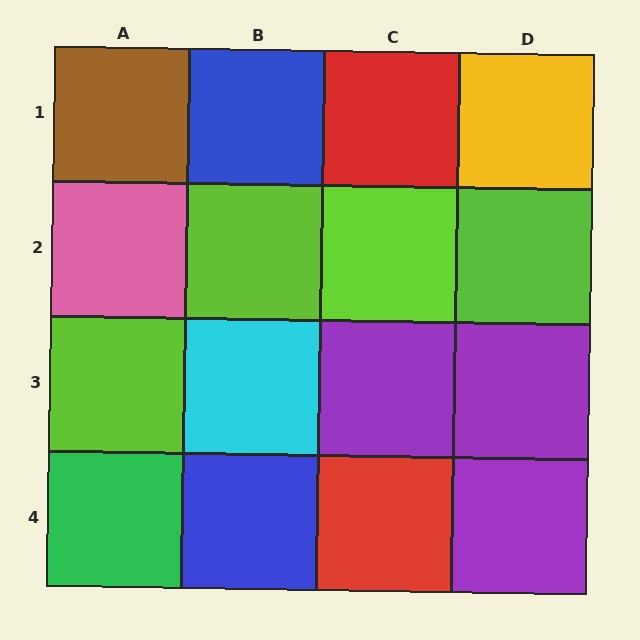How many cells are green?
1 cell is green.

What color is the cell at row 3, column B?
Cyan.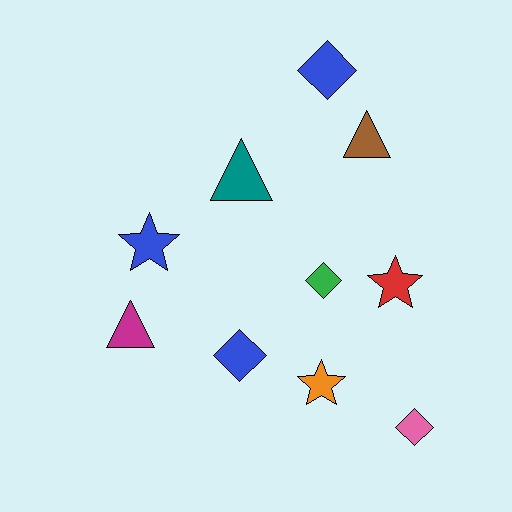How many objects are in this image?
There are 10 objects.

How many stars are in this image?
There are 3 stars.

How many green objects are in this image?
There is 1 green object.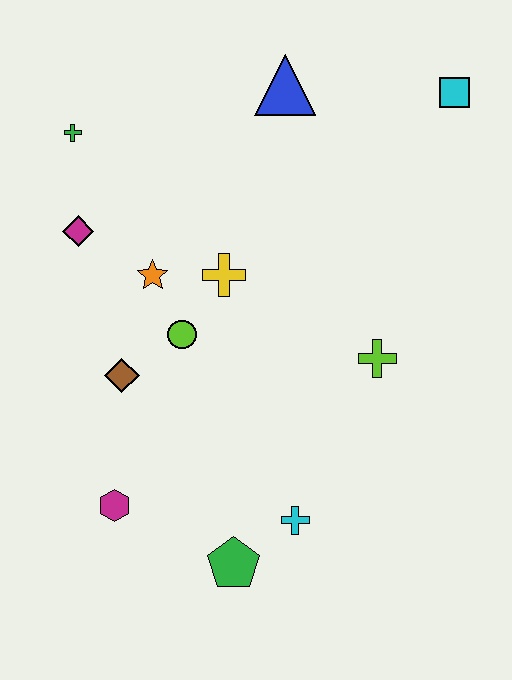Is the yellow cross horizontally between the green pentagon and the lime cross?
No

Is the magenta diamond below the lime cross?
No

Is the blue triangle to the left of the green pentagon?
No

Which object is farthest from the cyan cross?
The cyan square is farthest from the cyan cross.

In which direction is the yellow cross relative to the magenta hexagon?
The yellow cross is above the magenta hexagon.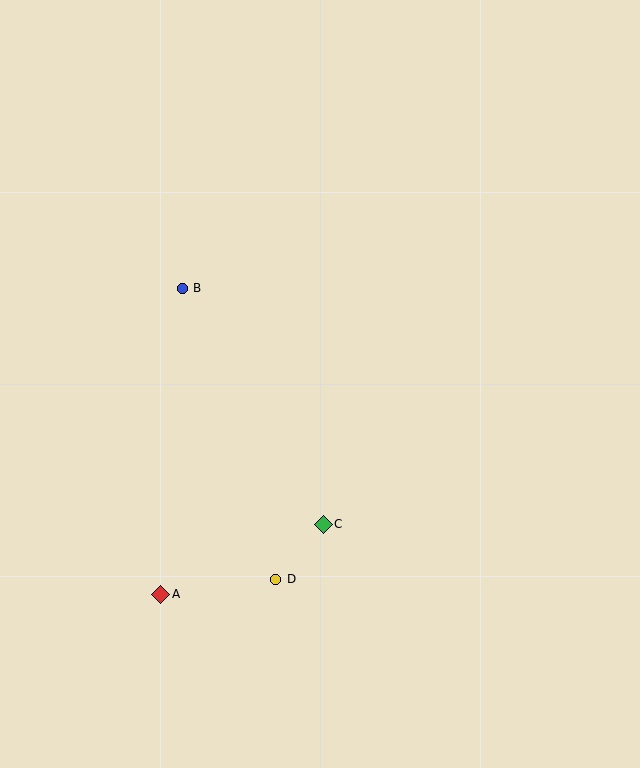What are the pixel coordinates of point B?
Point B is at (182, 288).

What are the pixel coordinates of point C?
Point C is at (323, 524).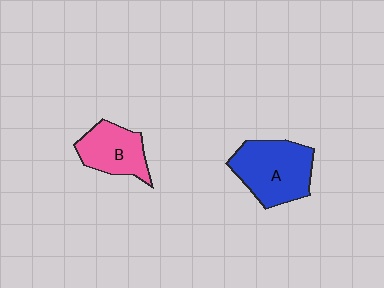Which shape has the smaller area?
Shape B (pink).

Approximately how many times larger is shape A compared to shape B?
Approximately 1.4 times.